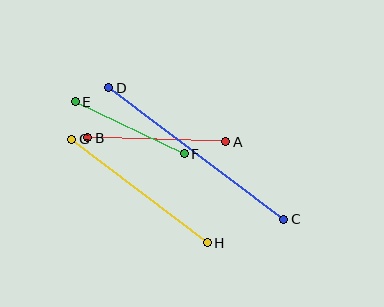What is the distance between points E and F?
The distance is approximately 121 pixels.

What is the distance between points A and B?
The distance is approximately 138 pixels.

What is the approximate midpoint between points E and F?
The midpoint is at approximately (130, 128) pixels.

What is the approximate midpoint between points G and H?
The midpoint is at approximately (140, 191) pixels.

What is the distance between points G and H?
The distance is approximately 171 pixels.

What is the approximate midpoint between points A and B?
The midpoint is at approximately (157, 140) pixels.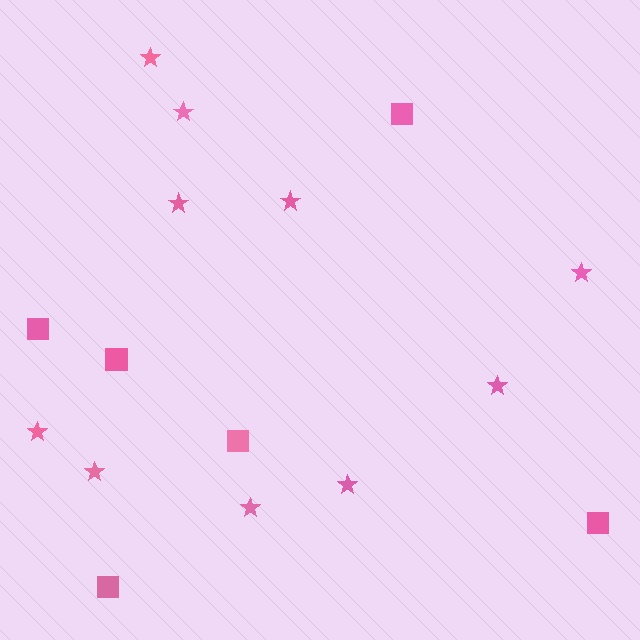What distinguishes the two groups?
There are 2 groups: one group of squares (6) and one group of stars (10).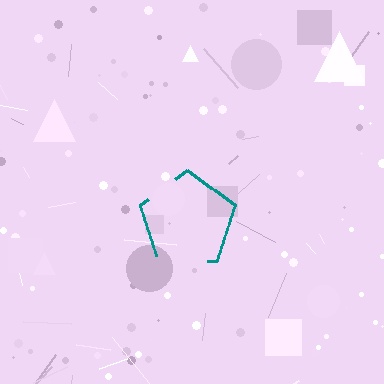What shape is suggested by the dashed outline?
The dashed outline suggests a pentagon.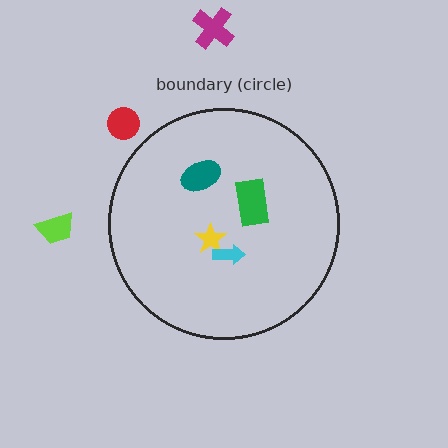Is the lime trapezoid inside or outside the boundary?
Outside.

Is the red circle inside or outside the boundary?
Outside.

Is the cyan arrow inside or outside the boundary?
Inside.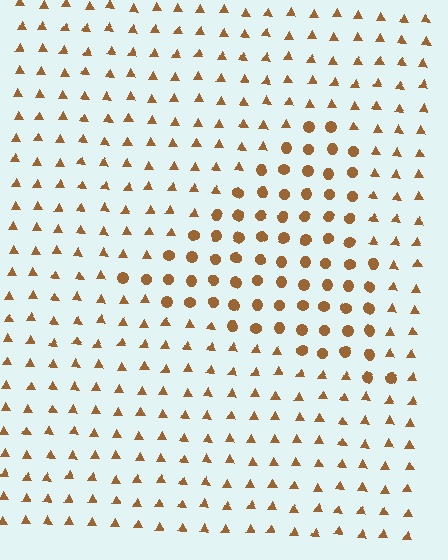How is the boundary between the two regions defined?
The boundary is defined by a change in element shape: circles inside vs. triangles outside. All elements share the same color and spacing.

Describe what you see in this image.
The image is filled with small brown elements arranged in a uniform grid. A triangle-shaped region contains circles, while the surrounding area contains triangles. The boundary is defined purely by the change in element shape.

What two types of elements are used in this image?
The image uses circles inside the triangle region and triangles outside it.